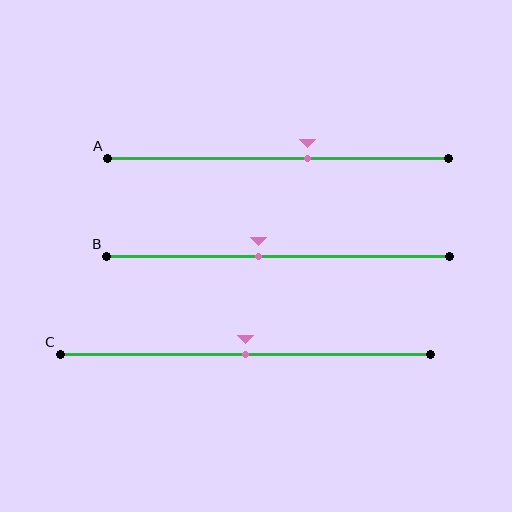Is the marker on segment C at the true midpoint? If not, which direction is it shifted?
Yes, the marker on segment C is at the true midpoint.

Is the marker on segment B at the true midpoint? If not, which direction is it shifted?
No, the marker on segment B is shifted to the left by about 6% of the segment length.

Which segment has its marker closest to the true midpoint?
Segment C has its marker closest to the true midpoint.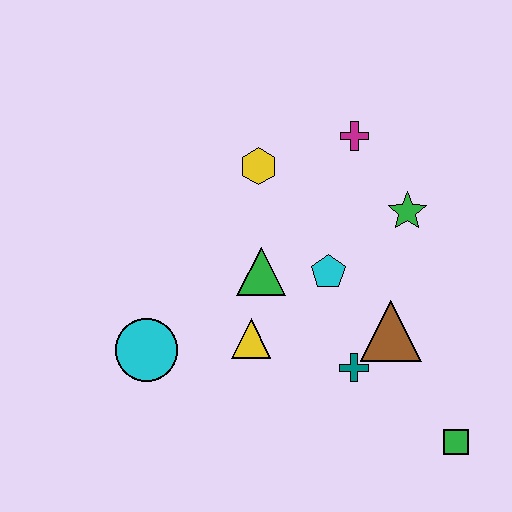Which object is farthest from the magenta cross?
The green square is farthest from the magenta cross.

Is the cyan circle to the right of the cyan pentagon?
No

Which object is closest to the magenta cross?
The green star is closest to the magenta cross.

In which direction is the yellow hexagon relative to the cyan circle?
The yellow hexagon is above the cyan circle.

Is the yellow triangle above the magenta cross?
No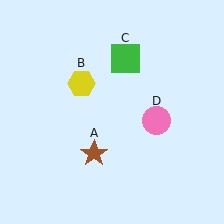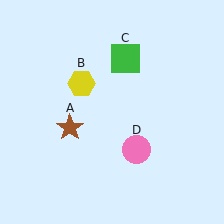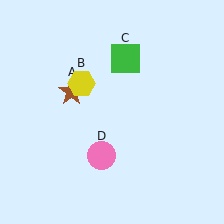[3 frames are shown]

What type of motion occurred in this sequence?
The brown star (object A), pink circle (object D) rotated clockwise around the center of the scene.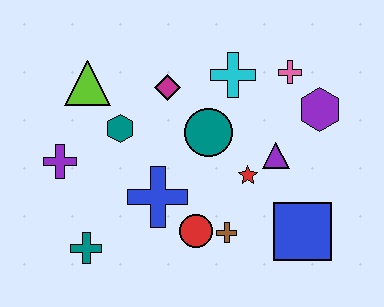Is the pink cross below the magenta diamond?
No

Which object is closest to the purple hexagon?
The pink cross is closest to the purple hexagon.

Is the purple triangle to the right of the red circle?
Yes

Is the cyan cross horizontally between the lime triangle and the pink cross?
Yes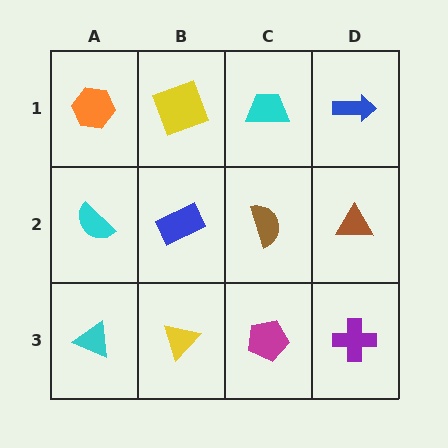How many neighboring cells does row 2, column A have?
3.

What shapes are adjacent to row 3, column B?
A blue rectangle (row 2, column B), a cyan triangle (row 3, column A), a magenta pentagon (row 3, column C).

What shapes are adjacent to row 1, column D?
A brown triangle (row 2, column D), a cyan trapezoid (row 1, column C).